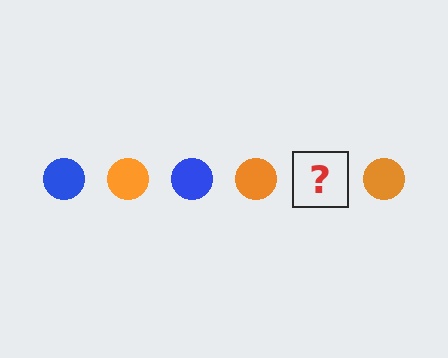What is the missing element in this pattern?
The missing element is a blue circle.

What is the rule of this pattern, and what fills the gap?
The rule is that the pattern cycles through blue, orange circles. The gap should be filled with a blue circle.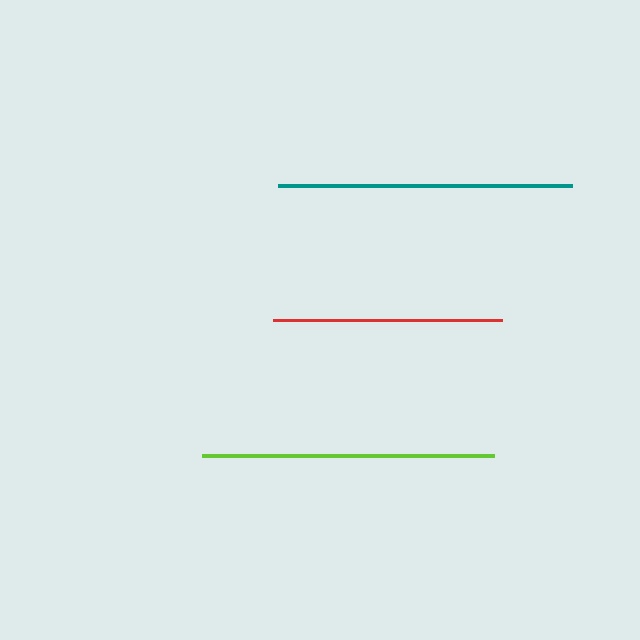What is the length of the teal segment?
The teal segment is approximately 294 pixels long.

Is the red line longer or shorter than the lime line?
The lime line is longer than the red line.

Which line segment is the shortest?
The red line is the shortest at approximately 229 pixels.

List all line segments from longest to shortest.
From longest to shortest: teal, lime, red.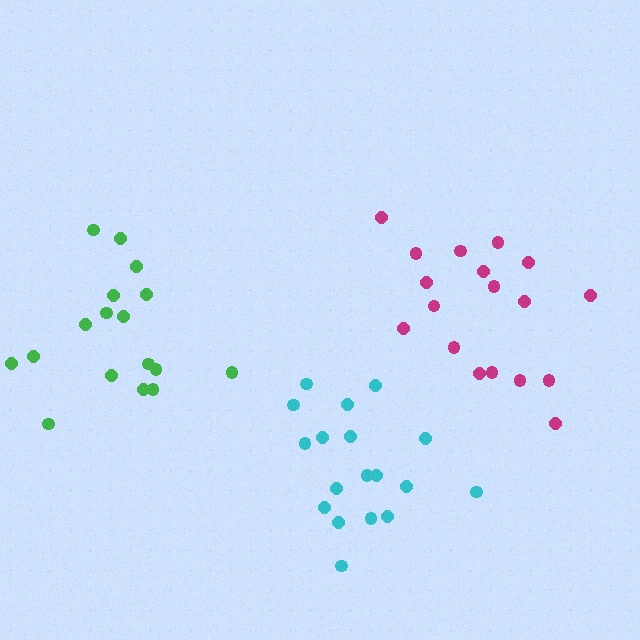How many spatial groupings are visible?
There are 3 spatial groupings.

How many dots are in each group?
Group 1: 17 dots, Group 2: 18 dots, Group 3: 18 dots (53 total).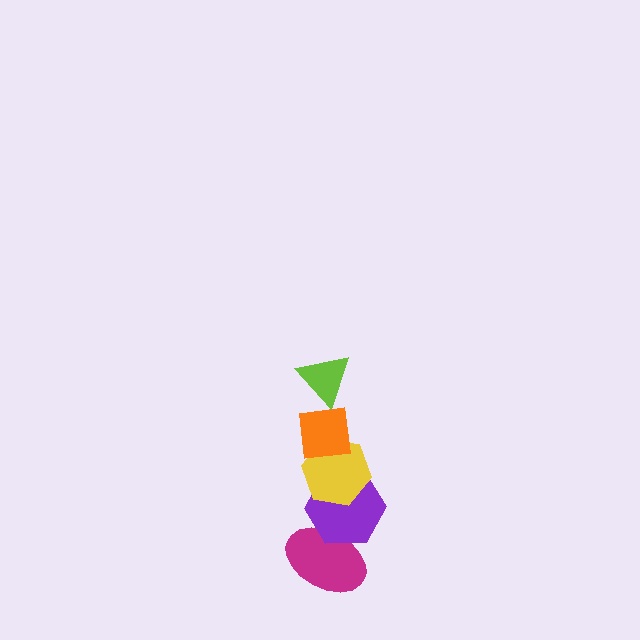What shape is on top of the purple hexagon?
The yellow hexagon is on top of the purple hexagon.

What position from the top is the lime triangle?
The lime triangle is 1st from the top.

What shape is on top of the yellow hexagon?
The orange square is on top of the yellow hexagon.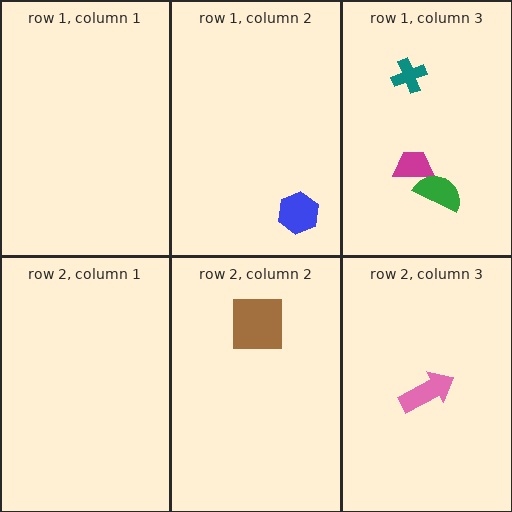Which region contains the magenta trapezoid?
The row 1, column 3 region.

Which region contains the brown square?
The row 2, column 2 region.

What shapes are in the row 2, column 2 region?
The brown square.